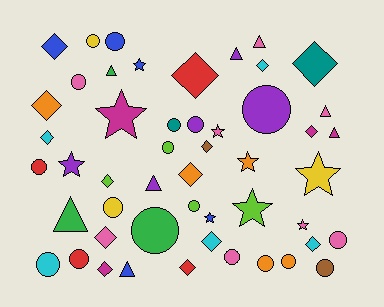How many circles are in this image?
There are 18 circles.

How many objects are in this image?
There are 50 objects.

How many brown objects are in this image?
There are 2 brown objects.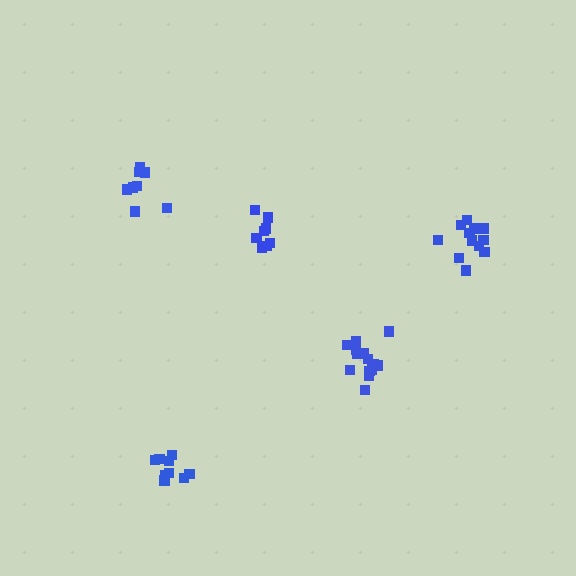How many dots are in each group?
Group 1: 8 dots, Group 2: 9 dots, Group 3: 8 dots, Group 4: 14 dots, Group 5: 12 dots (51 total).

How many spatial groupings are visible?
There are 5 spatial groupings.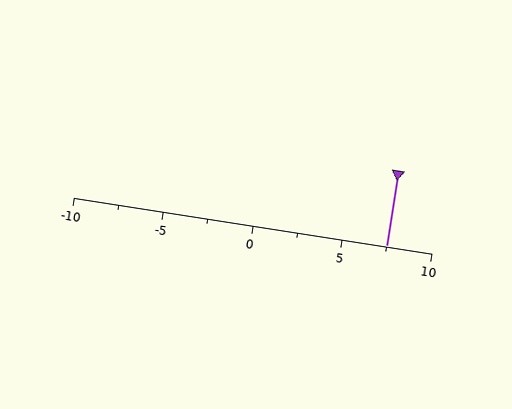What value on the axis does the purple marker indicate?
The marker indicates approximately 7.5.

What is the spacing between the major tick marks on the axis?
The major ticks are spaced 5 apart.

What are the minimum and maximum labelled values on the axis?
The axis runs from -10 to 10.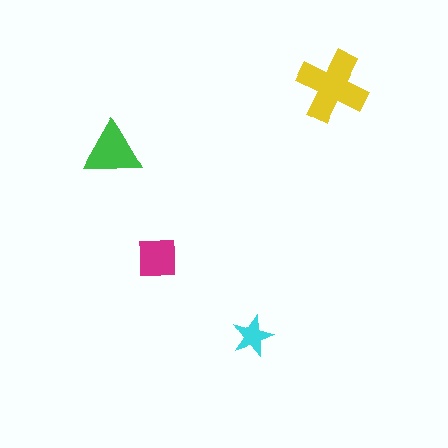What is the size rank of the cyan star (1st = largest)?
4th.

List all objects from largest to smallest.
The yellow cross, the green triangle, the magenta square, the cyan star.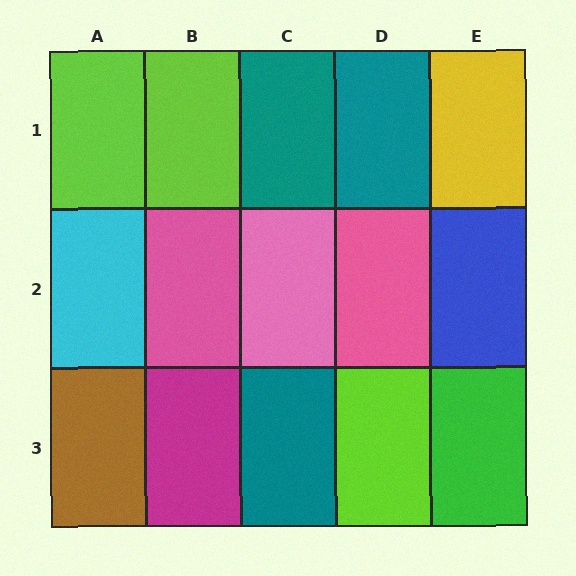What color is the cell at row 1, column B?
Lime.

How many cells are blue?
1 cell is blue.